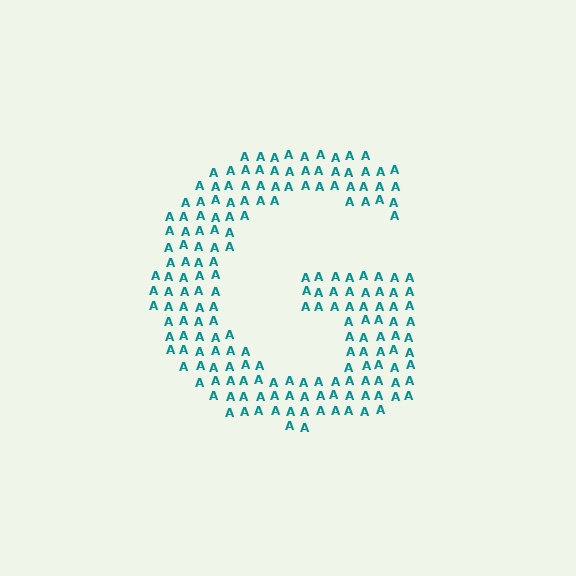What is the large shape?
The large shape is the letter G.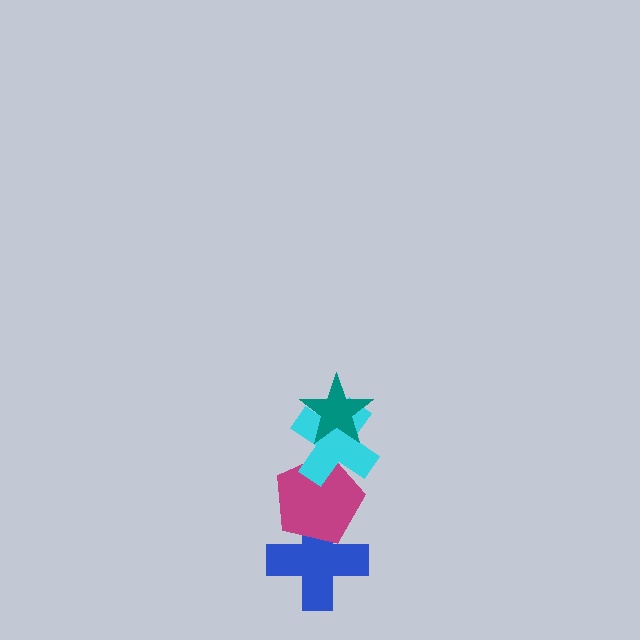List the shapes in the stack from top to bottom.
From top to bottom: the teal star, the cyan cross, the magenta pentagon, the blue cross.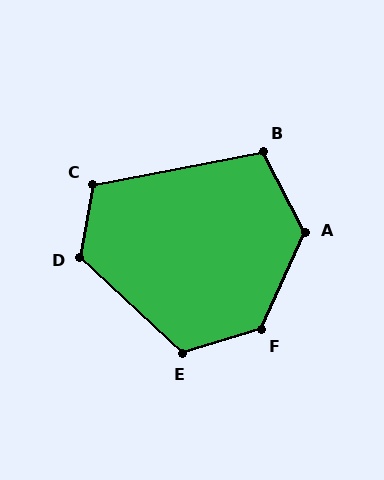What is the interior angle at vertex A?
Approximately 128 degrees (obtuse).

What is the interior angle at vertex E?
Approximately 120 degrees (obtuse).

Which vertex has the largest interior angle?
F, at approximately 131 degrees.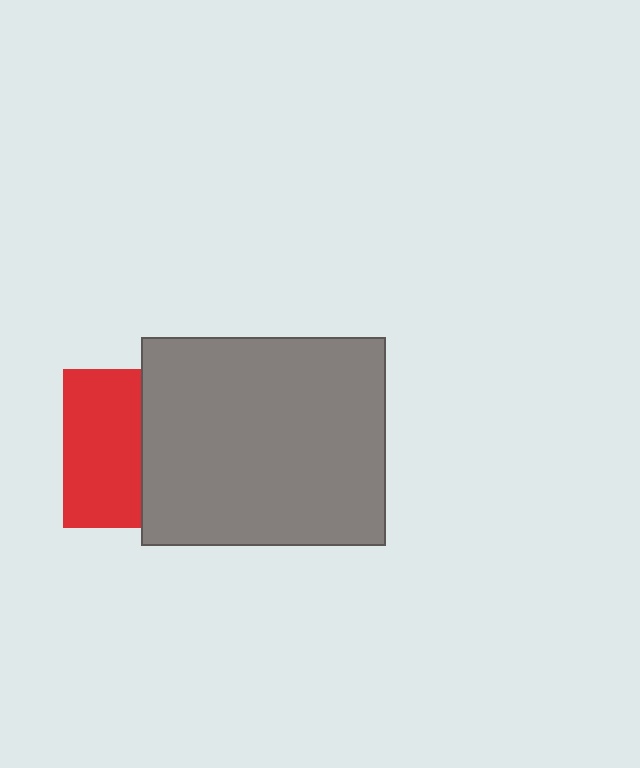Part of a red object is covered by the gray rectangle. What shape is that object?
It is a square.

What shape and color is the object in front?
The object in front is a gray rectangle.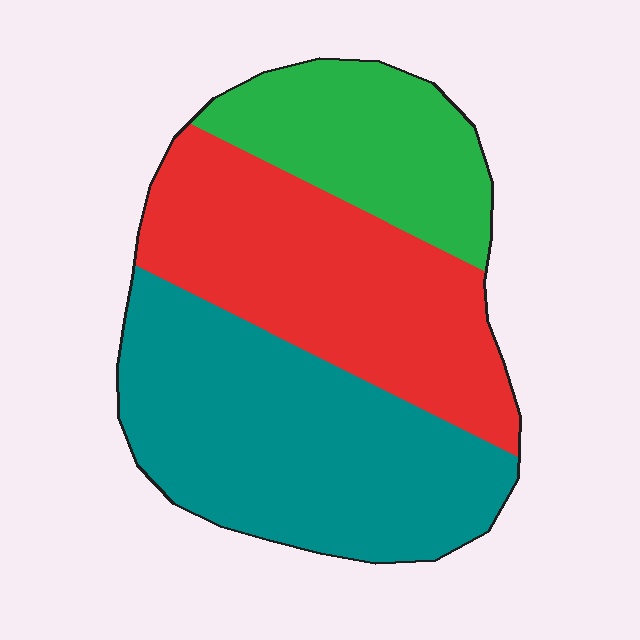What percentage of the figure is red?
Red covers about 35% of the figure.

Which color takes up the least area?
Green, at roughly 20%.